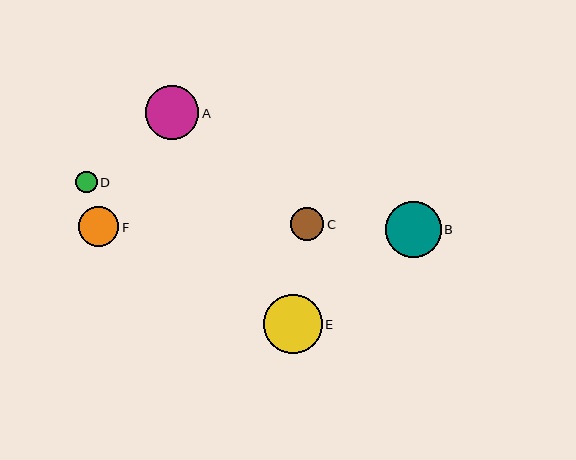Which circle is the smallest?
Circle D is the smallest with a size of approximately 21 pixels.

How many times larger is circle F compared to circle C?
Circle F is approximately 1.2 times the size of circle C.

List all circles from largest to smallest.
From largest to smallest: E, B, A, F, C, D.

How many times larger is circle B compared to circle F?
Circle B is approximately 1.4 times the size of circle F.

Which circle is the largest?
Circle E is the largest with a size of approximately 58 pixels.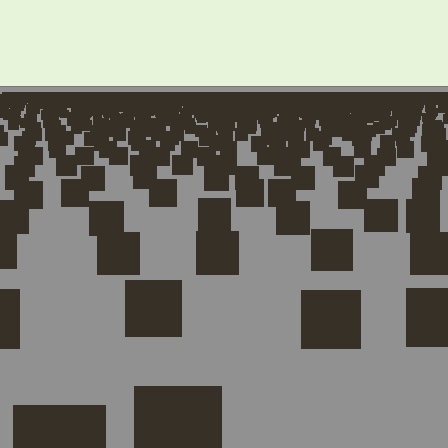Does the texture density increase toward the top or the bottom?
Density increases toward the top.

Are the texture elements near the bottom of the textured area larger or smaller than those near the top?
Larger. Near the bottom, elements are closer to the viewer and appear at a bigger on-screen size.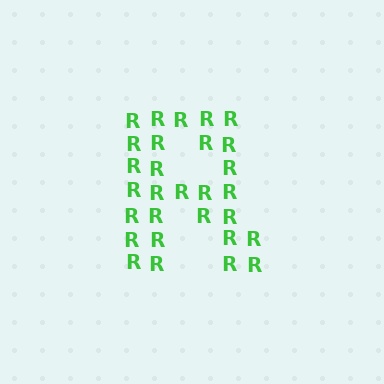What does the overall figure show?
The overall figure shows the letter R.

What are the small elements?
The small elements are letter R's.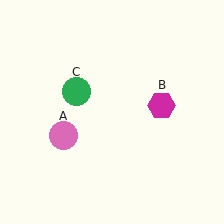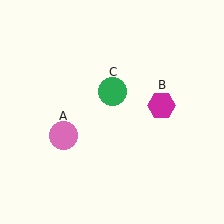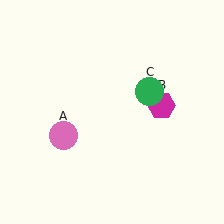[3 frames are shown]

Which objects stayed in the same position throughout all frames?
Pink circle (object A) and magenta hexagon (object B) remained stationary.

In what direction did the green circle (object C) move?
The green circle (object C) moved right.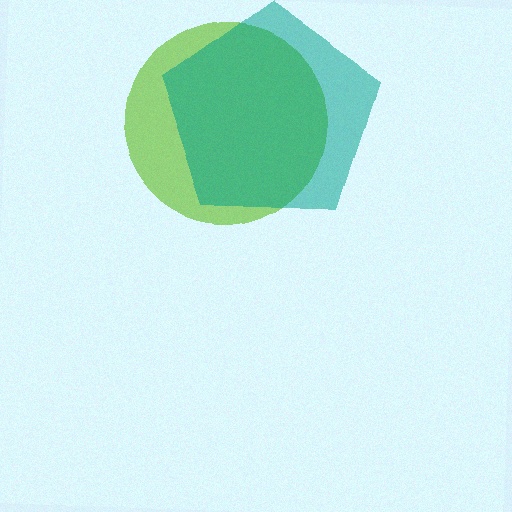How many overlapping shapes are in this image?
There are 2 overlapping shapes in the image.